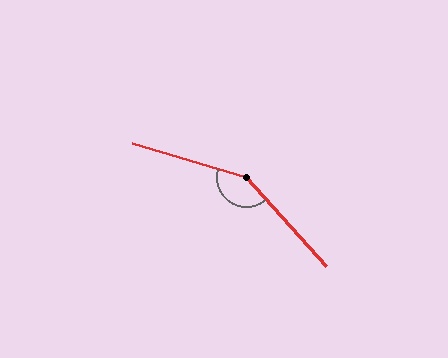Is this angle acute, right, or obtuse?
It is obtuse.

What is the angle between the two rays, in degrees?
Approximately 149 degrees.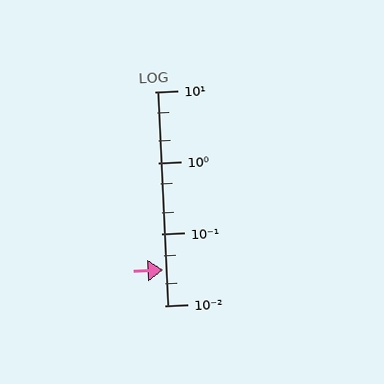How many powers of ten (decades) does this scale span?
The scale spans 3 decades, from 0.01 to 10.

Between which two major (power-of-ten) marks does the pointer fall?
The pointer is between 0.01 and 0.1.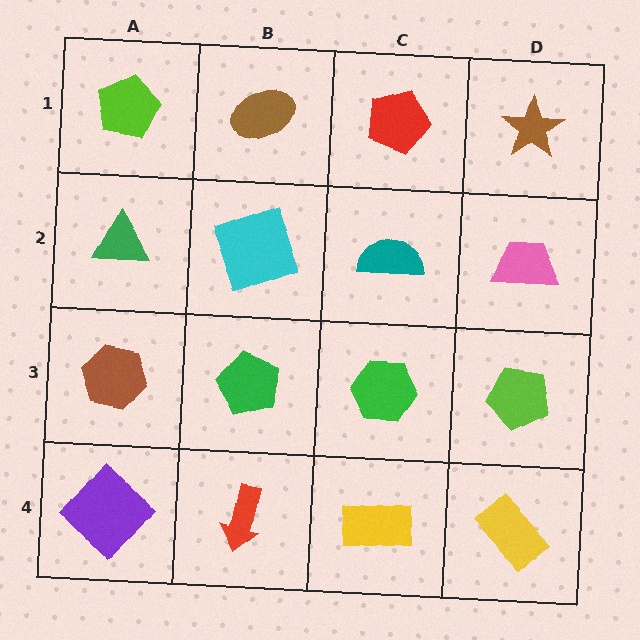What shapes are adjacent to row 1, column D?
A pink trapezoid (row 2, column D), a red pentagon (row 1, column C).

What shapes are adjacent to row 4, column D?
A lime pentagon (row 3, column D), a yellow rectangle (row 4, column C).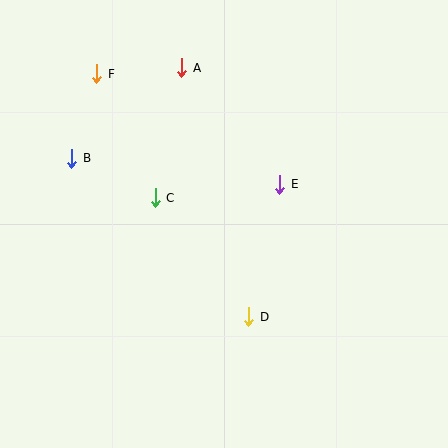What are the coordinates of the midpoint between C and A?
The midpoint between C and A is at (168, 133).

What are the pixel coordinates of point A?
Point A is at (182, 68).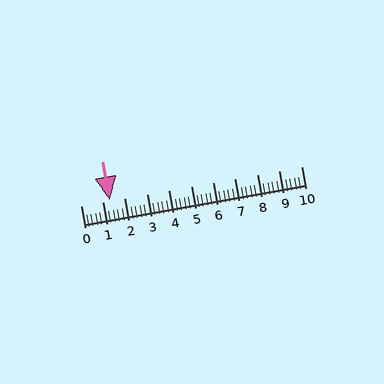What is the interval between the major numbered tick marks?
The major tick marks are spaced 1 units apart.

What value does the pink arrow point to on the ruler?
The pink arrow points to approximately 1.3.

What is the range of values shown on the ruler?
The ruler shows values from 0 to 10.